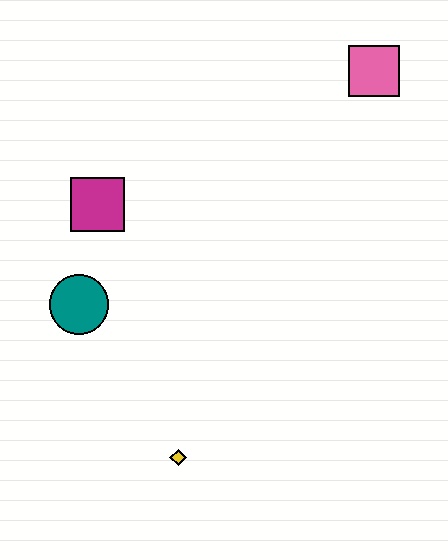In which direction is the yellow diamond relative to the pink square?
The yellow diamond is below the pink square.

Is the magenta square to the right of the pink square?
No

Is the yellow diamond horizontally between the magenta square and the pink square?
Yes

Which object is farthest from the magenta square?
The pink square is farthest from the magenta square.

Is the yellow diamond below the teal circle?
Yes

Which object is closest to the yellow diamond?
The teal circle is closest to the yellow diamond.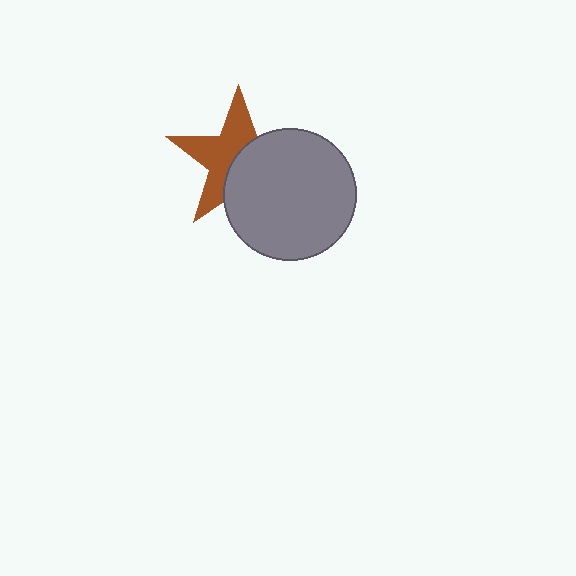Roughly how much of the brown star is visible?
About half of it is visible (roughly 52%).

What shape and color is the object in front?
The object in front is a gray circle.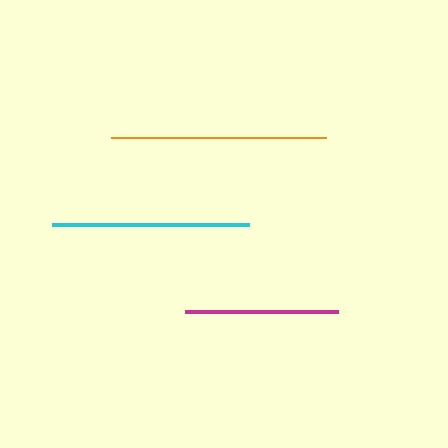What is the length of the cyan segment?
The cyan segment is approximately 198 pixels long.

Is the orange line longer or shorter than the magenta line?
The orange line is longer than the magenta line.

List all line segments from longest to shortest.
From longest to shortest: orange, cyan, magenta.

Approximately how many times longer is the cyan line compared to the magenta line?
The cyan line is approximately 1.3 times the length of the magenta line.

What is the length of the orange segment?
The orange segment is approximately 215 pixels long.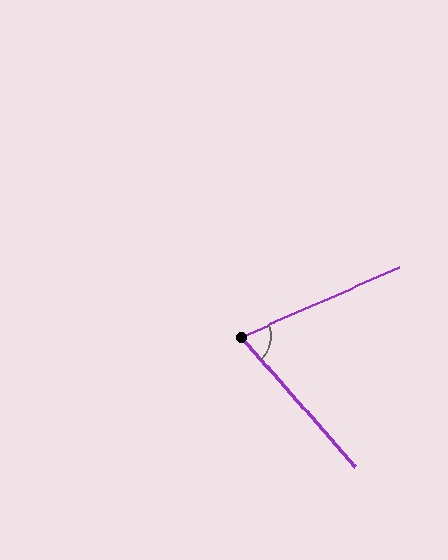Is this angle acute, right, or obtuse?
It is acute.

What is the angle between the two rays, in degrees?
Approximately 72 degrees.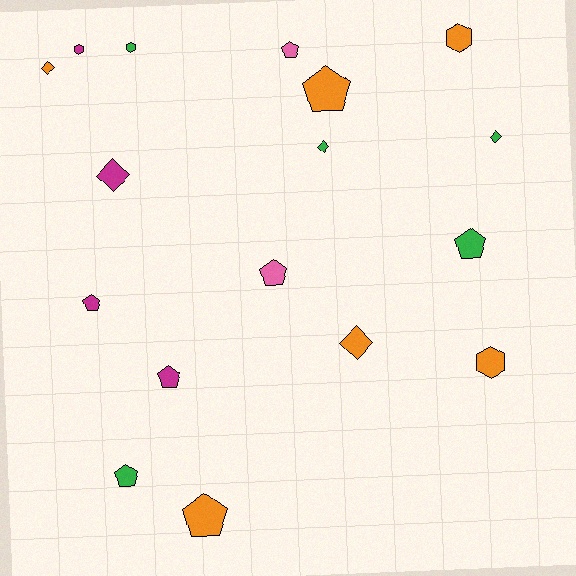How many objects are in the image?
There are 17 objects.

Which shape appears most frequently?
Pentagon, with 8 objects.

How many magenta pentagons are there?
There are 2 magenta pentagons.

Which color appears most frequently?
Orange, with 6 objects.